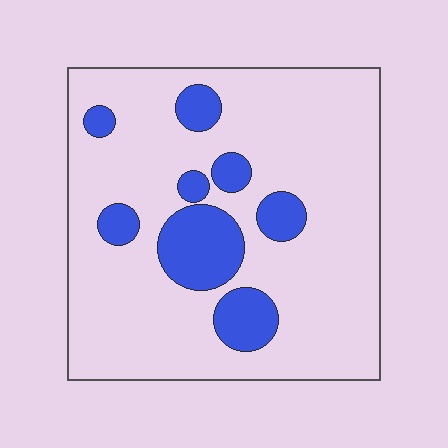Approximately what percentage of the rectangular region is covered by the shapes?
Approximately 20%.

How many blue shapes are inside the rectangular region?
8.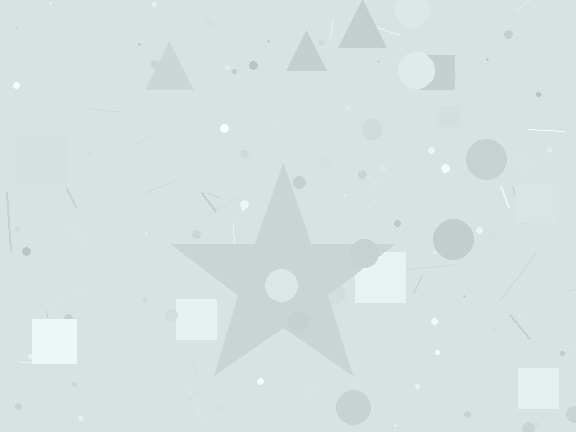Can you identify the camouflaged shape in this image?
The camouflaged shape is a star.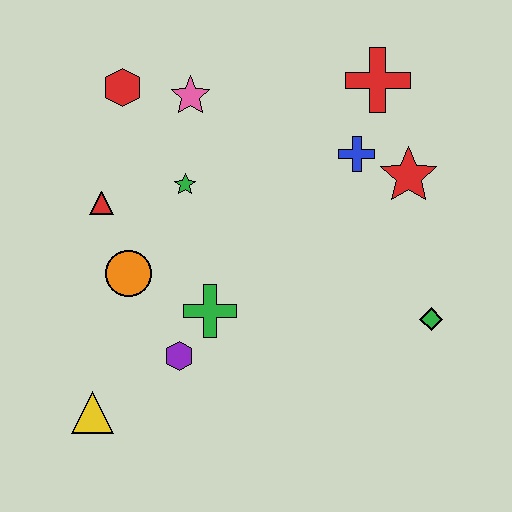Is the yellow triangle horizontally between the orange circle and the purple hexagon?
No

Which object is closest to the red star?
The blue cross is closest to the red star.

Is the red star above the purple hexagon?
Yes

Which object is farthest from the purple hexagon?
The red cross is farthest from the purple hexagon.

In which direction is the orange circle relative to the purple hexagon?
The orange circle is above the purple hexagon.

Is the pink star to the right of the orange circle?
Yes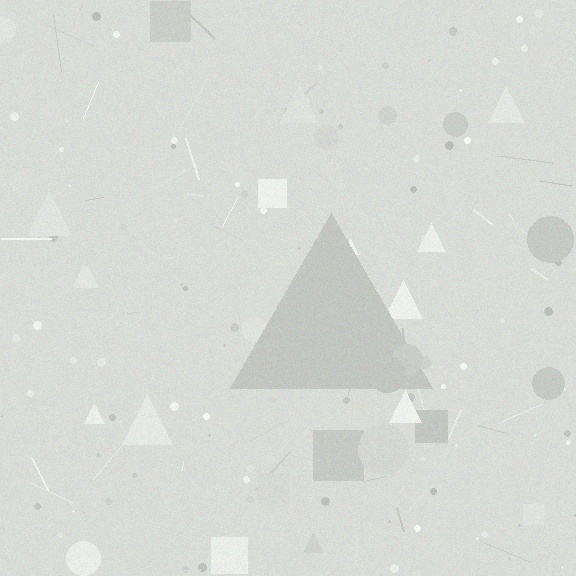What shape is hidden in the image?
A triangle is hidden in the image.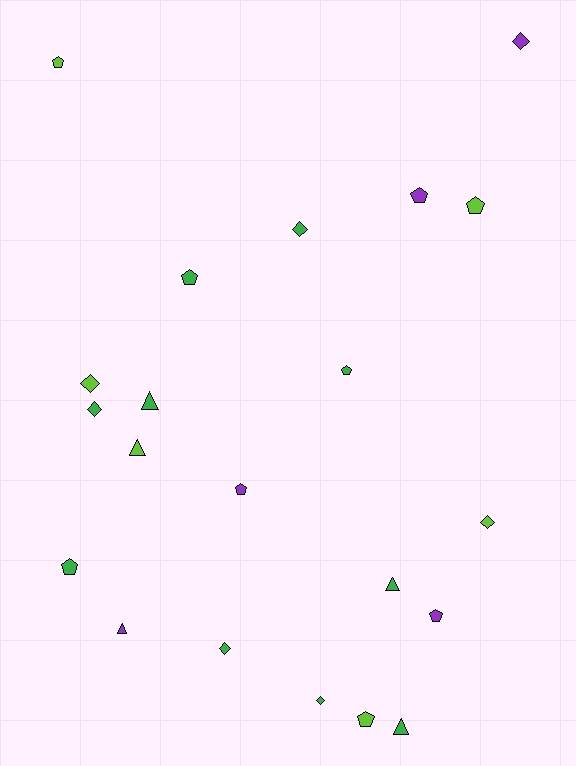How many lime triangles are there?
There is 1 lime triangle.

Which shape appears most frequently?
Pentagon, with 9 objects.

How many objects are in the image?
There are 21 objects.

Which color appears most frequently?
Green, with 10 objects.